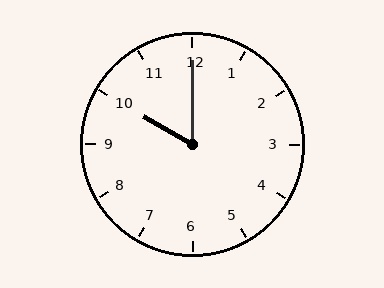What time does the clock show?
10:00.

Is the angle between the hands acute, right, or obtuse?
It is acute.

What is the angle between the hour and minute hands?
Approximately 60 degrees.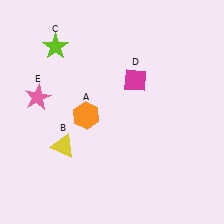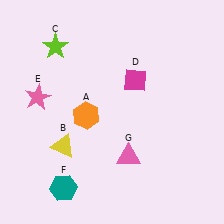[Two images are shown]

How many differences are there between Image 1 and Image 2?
There are 2 differences between the two images.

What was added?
A teal hexagon (F), a pink triangle (G) were added in Image 2.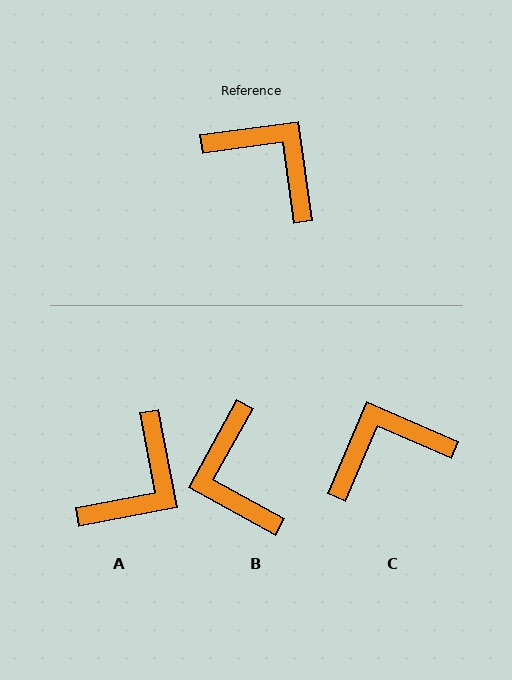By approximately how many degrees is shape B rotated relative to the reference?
Approximately 143 degrees counter-clockwise.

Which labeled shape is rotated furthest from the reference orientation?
B, about 143 degrees away.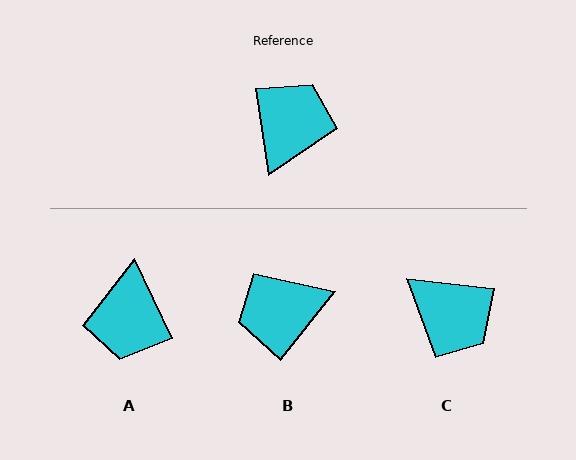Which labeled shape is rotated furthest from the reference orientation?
A, about 163 degrees away.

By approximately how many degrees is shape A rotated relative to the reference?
Approximately 163 degrees clockwise.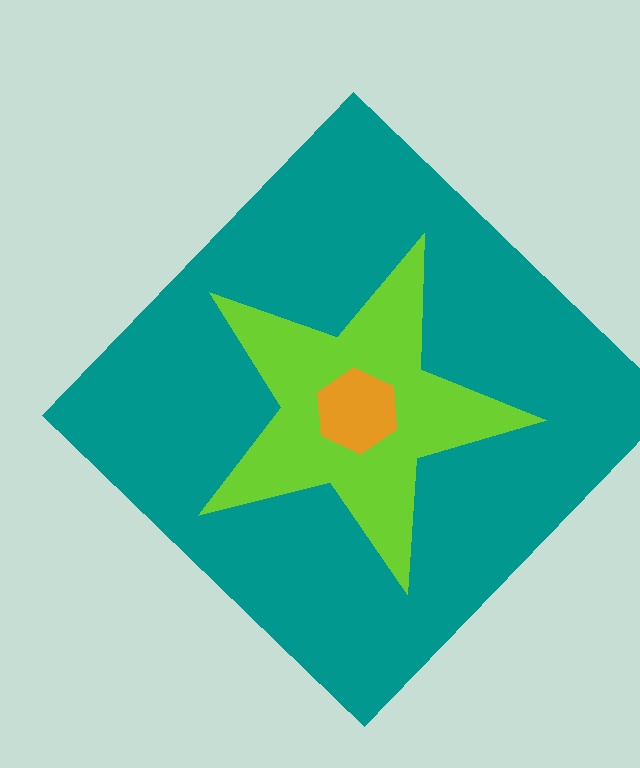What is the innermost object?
The orange hexagon.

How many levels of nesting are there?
3.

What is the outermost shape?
The teal diamond.